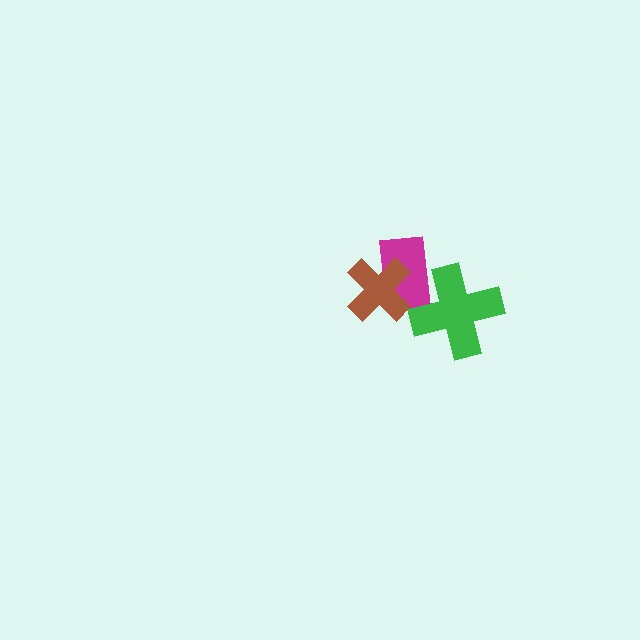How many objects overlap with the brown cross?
1 object overlaps with the brown cross.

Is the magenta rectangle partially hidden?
Yes, it is partially covered by another shape.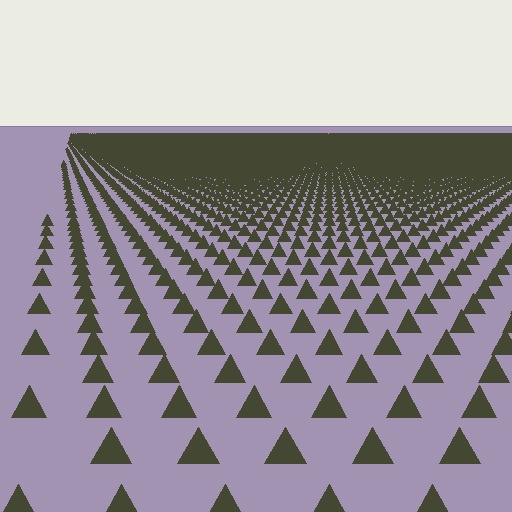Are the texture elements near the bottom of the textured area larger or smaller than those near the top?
Larger. Near the bottom, elements are closer to the viewer and appear at a bigger on-screen size.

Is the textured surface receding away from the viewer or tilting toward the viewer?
The surface is receding away from the viewer. Texture elements get smaller and denser toward the top.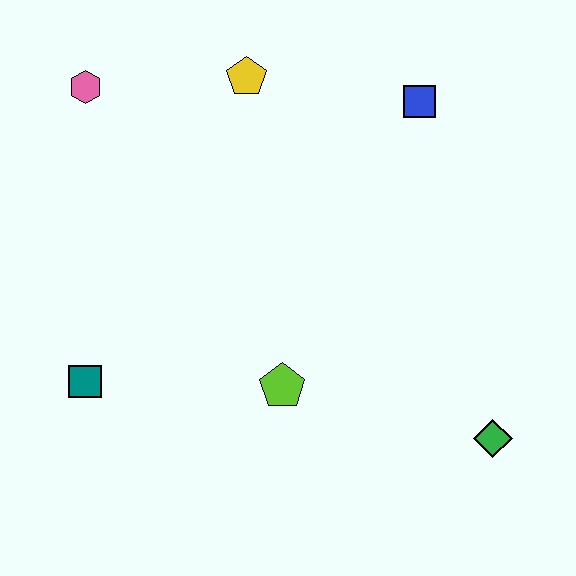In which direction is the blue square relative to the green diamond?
The blue square is above the green diamond.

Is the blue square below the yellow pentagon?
Yes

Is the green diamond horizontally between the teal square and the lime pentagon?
No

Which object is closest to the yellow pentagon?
The pink hexagon is closest to the yellow pentagon.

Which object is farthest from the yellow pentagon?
The green diamond is farthest from the yellow pentagon.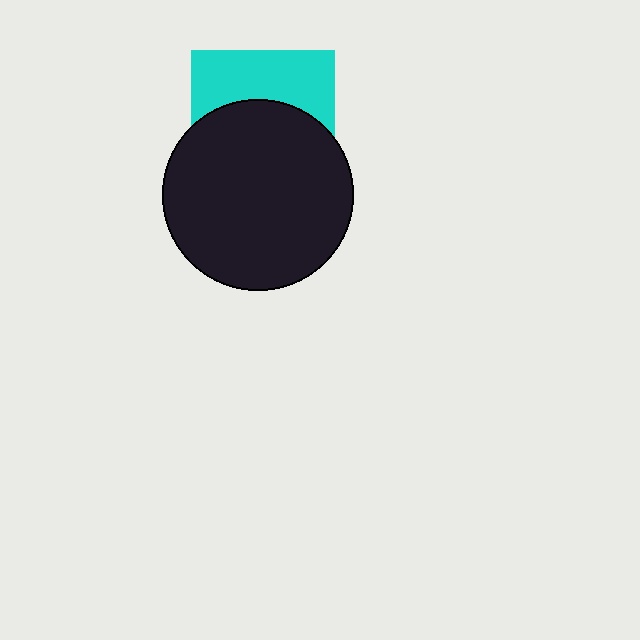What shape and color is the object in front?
The object in front is a black circle.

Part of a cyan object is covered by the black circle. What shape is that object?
It is a square.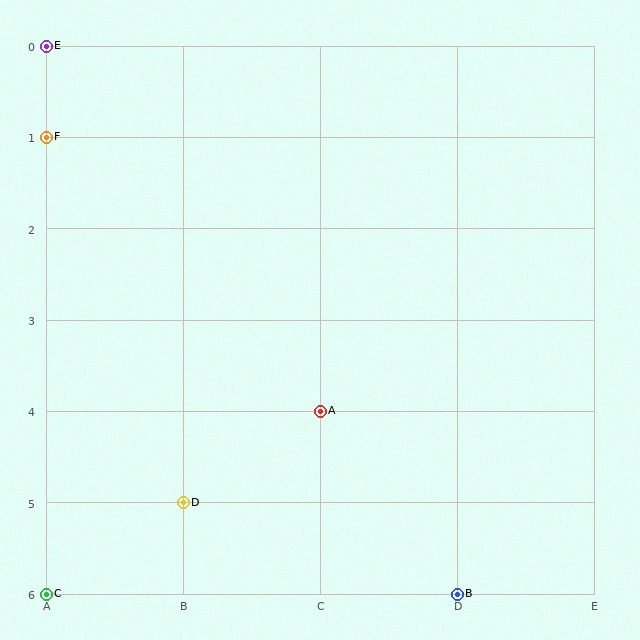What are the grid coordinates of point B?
Point B is at grid coordinates (D, 6).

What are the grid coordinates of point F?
Point F is at grid coordinates (A, 1).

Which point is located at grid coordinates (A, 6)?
Point C is at (A, 6).